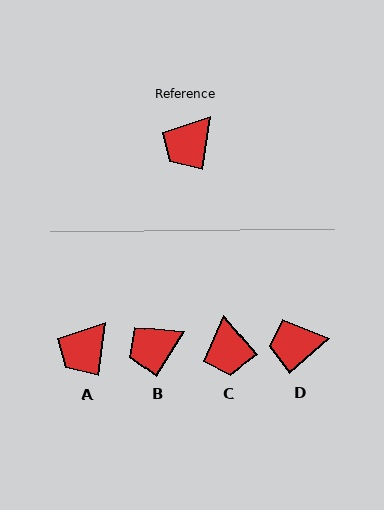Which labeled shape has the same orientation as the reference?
A.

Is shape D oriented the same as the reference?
No, it is off by about 41 degrees.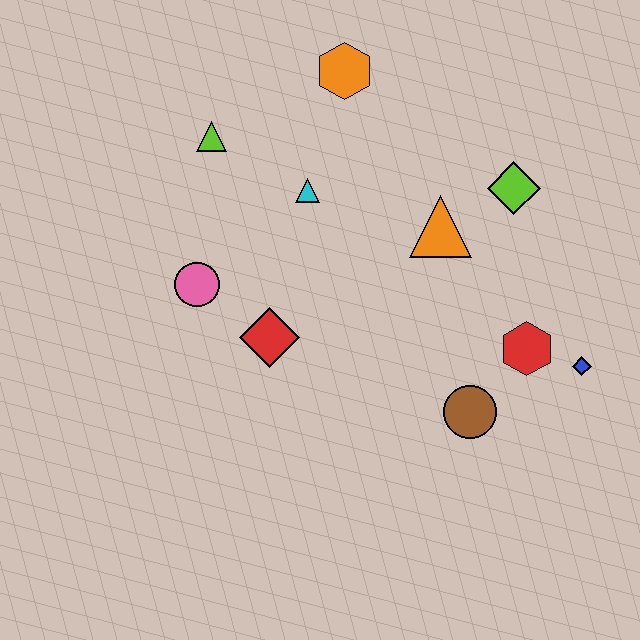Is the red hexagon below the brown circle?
No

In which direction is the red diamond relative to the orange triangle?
The red diamond is to the left of the orange triangle.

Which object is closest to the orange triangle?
The lime diamond is closest to the orange triangle.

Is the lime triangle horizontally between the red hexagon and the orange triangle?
No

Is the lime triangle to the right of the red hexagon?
No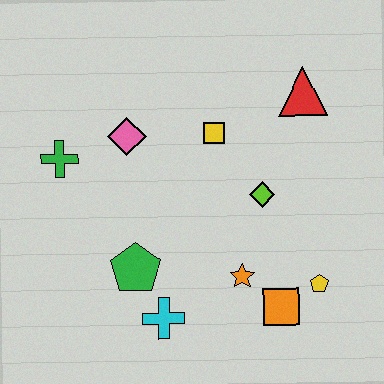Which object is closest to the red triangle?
The yellow square is closest to the red triangle.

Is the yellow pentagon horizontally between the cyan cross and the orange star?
No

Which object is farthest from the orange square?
The green cross is farthest from the orange square.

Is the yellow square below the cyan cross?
No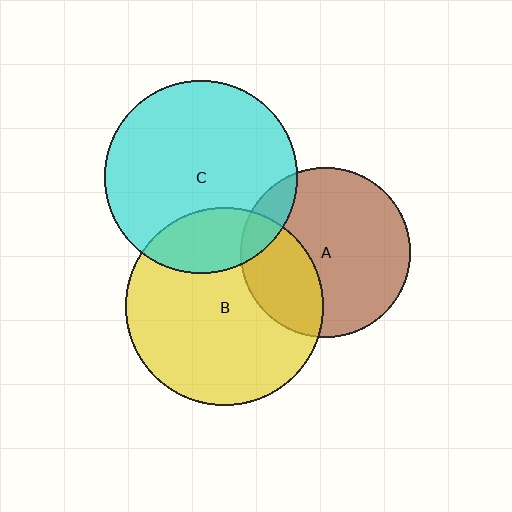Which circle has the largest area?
Circle B (yellow).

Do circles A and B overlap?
Yes.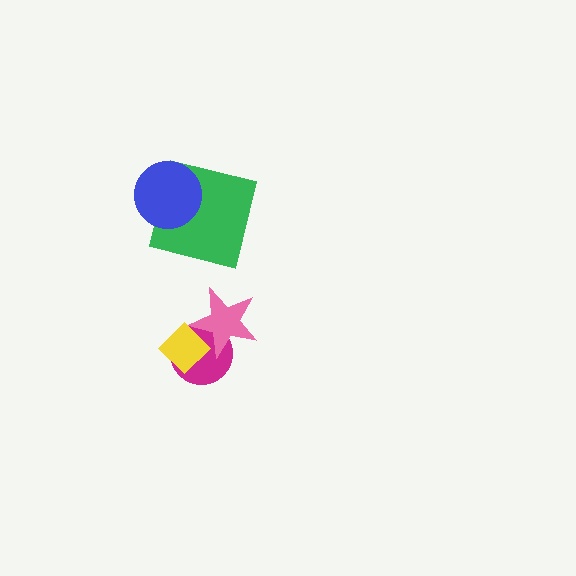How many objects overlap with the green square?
1 object overlaps with the green square.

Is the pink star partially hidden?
Yes, it is partially covered by another shape.